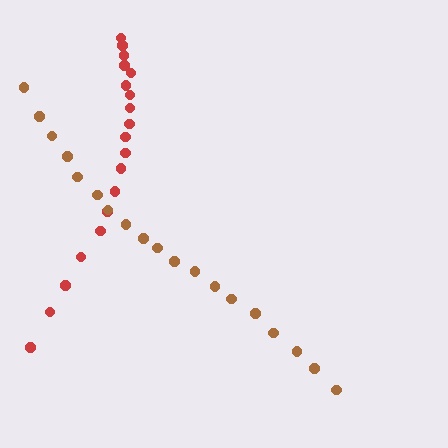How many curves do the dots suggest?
There are 2 distinct paths.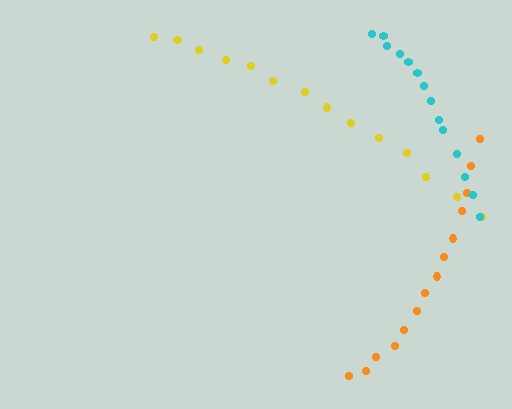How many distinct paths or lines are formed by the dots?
There are 3 distinct paths.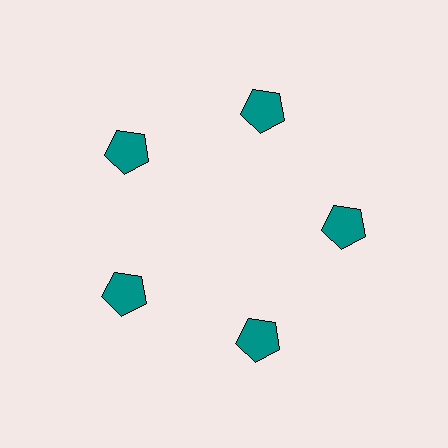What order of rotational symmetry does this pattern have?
This pattern has 5-fold rotational symmetry.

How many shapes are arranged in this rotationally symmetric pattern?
There are 5 shapes, arranged in 5 groups of 1.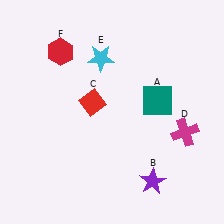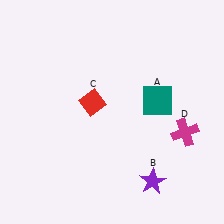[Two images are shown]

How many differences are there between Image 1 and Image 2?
There are 2 differences between the two images.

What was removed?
The cyan star (E), the red hexagon (F) were removed in Image 2.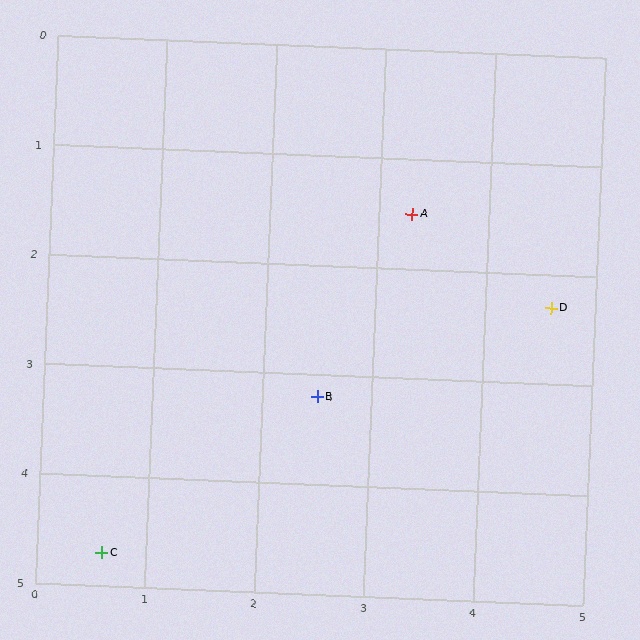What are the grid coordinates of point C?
Point C is at approximately (0.6, 4.7).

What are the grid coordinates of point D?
Point D is at approximately (4.6, 2.3).